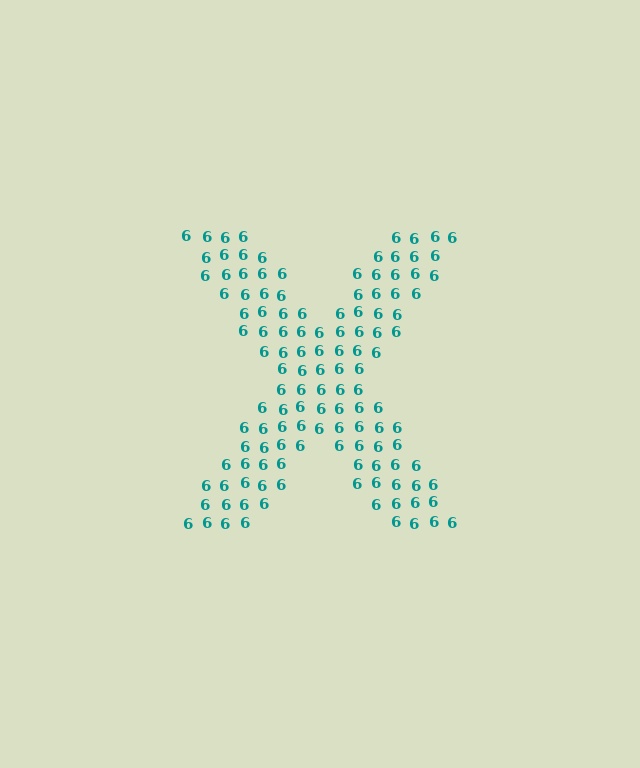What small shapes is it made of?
It is made of small digit 6's.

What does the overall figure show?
The overall figure shows the letter X.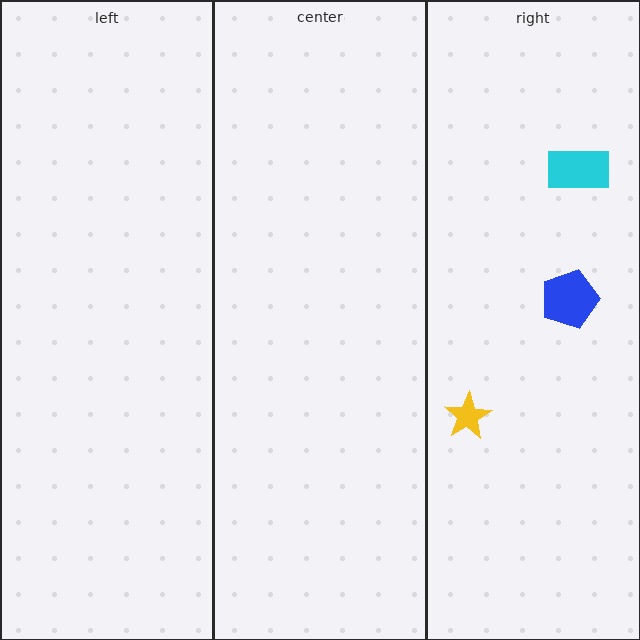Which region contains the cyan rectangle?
The right region.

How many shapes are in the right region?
3.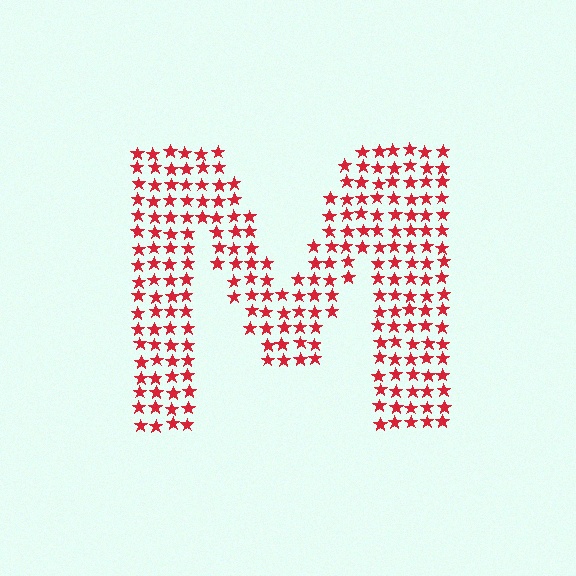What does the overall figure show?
The overall figure shows the letter M.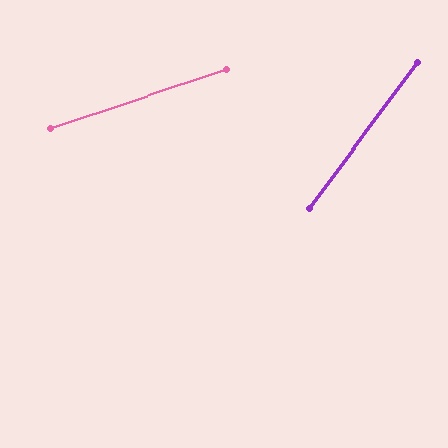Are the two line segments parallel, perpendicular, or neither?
Neither parallel nor perpendicular — they differ by about 35°.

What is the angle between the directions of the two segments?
Approximately 35 degrees.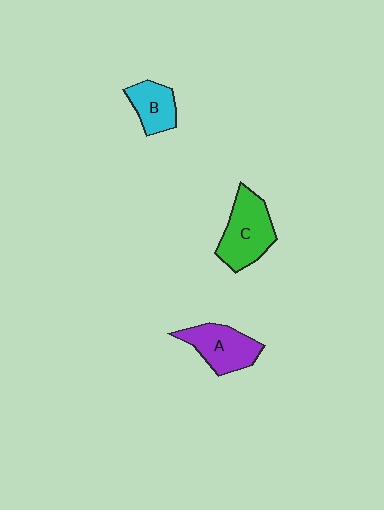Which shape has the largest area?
Shape C (green).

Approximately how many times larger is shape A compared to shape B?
Approximately 1.4 times.